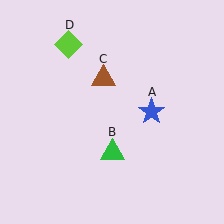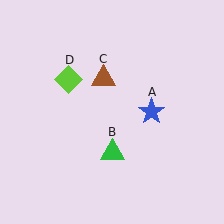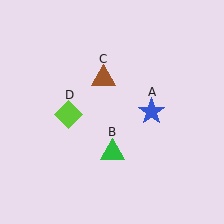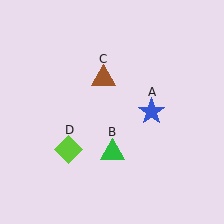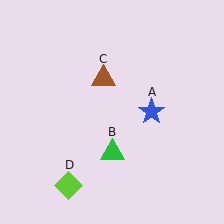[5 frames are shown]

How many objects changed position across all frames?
1 object changed position: lime diamond (object D).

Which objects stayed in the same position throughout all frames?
Blue star (object A) and green triangle (object B) and brown triangle (object C) remained stationary.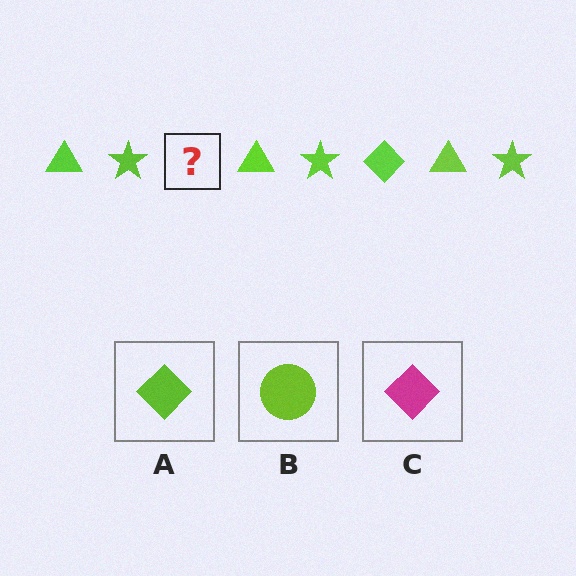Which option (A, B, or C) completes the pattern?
A.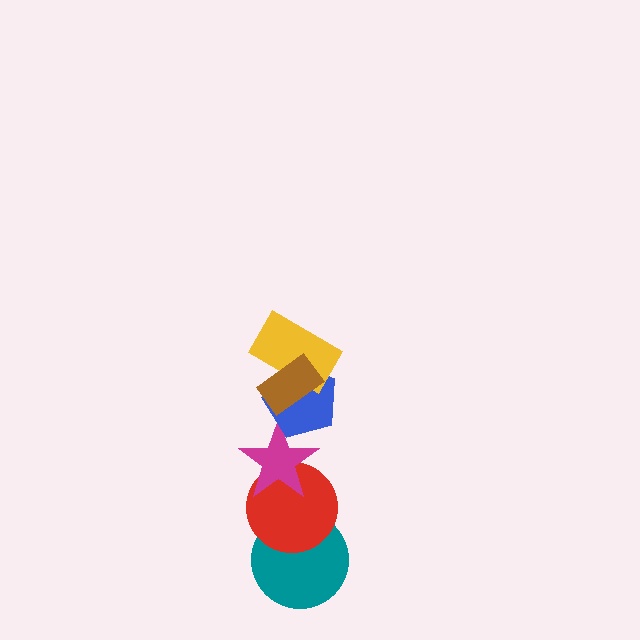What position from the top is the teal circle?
The teal circle is 6th from the top.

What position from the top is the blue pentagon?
The blue pentagon is 3rd from the top.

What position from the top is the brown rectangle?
The brown rectangle is 1st from the top.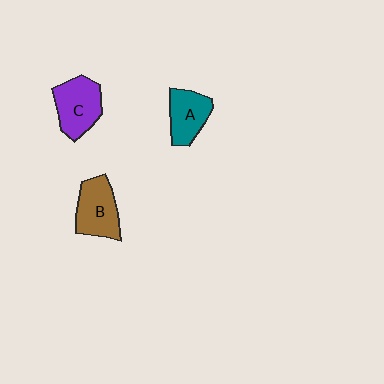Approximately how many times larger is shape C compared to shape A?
Approximately 1.2 times.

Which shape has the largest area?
Shape C (purple).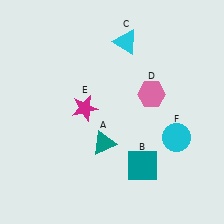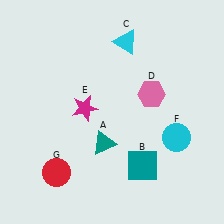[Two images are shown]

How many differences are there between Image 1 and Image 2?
There is 1 difference between the two images.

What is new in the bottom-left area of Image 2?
A red circle (G) was added in the bottom-left area of Image 2.